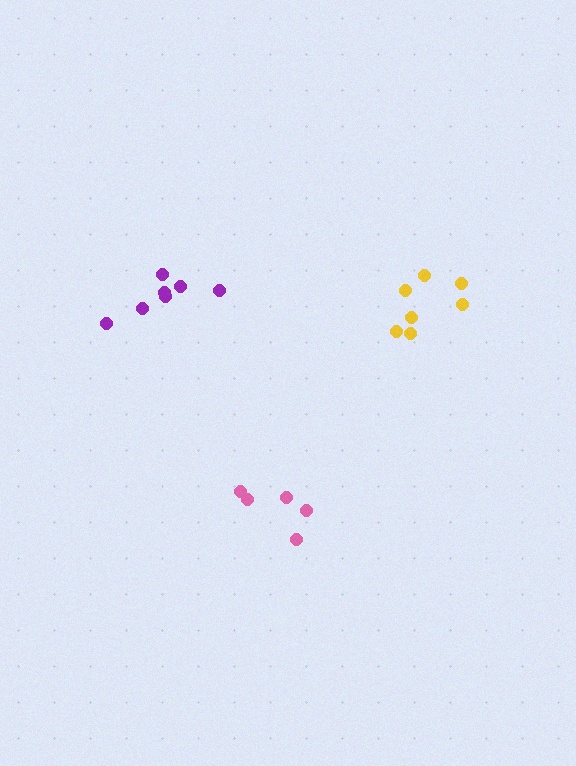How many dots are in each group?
Group 1: 5 dots, Group 2: 7 dots, Group 3: 7 dots (19 total).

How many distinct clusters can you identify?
There are 3 distinct clusters.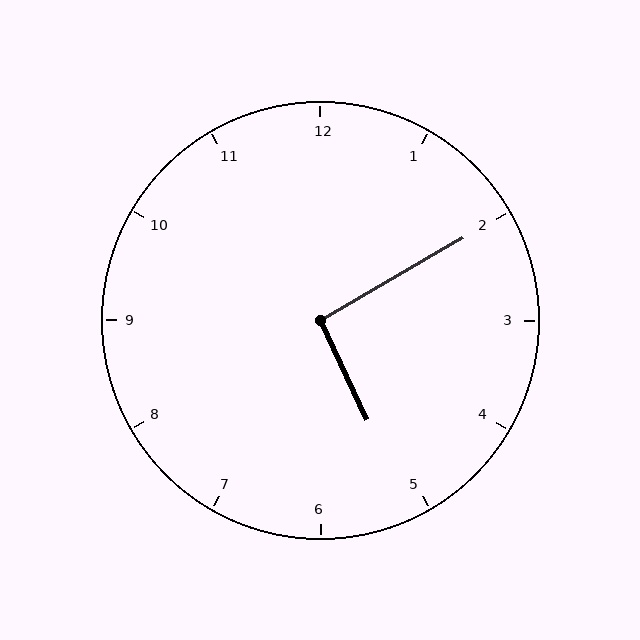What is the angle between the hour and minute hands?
Approximately 95 degrees.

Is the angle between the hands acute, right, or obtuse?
It is right.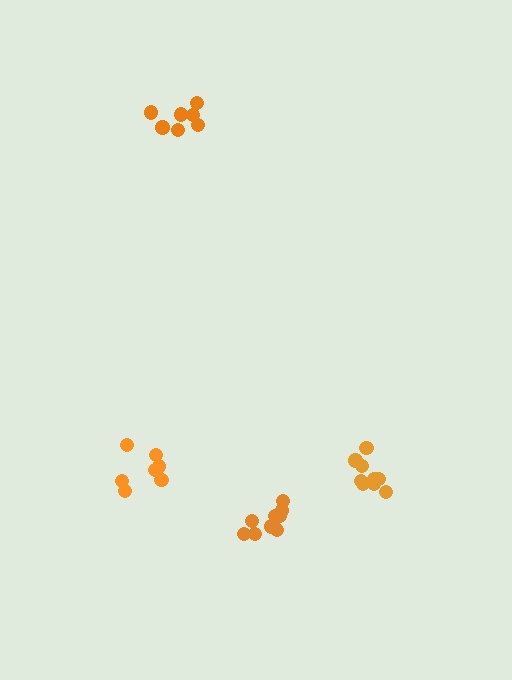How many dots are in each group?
Group 1: 7 dots, Group 2: 9 dots, Group 3: 7 dots, Group 4: 10 dots (33 total).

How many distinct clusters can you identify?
There are 4 distinct clusters.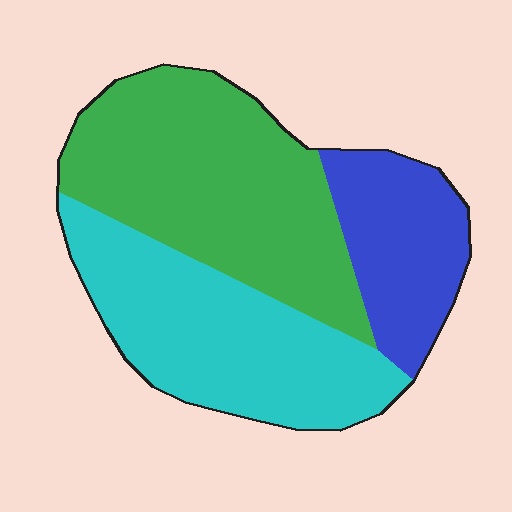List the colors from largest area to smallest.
From largest to smallest: green, cyan, blue.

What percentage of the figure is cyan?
Cyan covers 36% of the figure.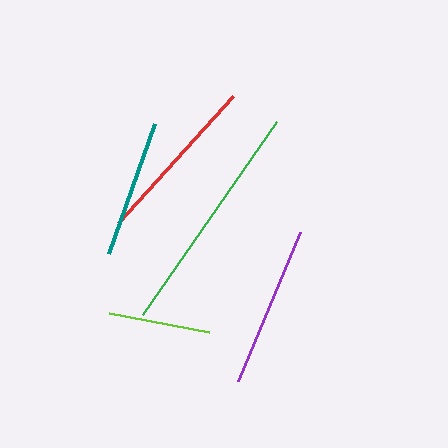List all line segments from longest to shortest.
From longest to shortest: green, red, purple, teal, lime.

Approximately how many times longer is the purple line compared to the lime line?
The purple line is approximately 1.6 times the length of the lime line.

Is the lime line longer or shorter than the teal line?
The teal line is longer than the lime line.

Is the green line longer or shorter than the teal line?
The green line is longer than the teal line.